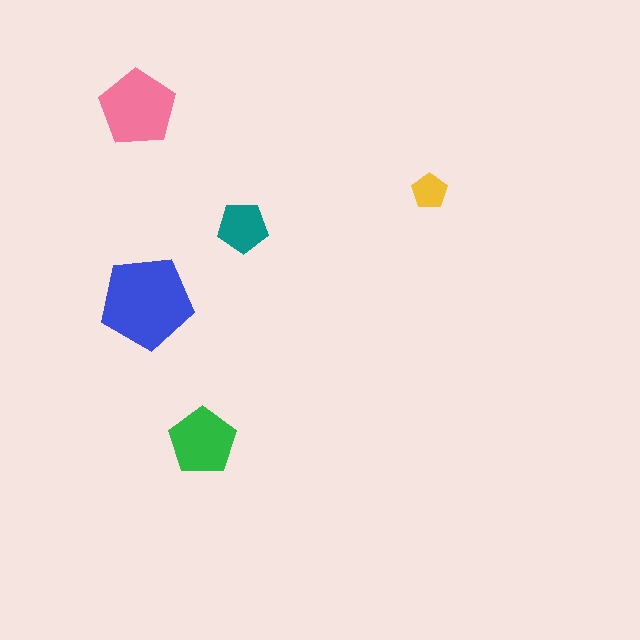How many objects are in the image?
There are 5 objects in the image.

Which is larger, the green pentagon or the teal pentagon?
The green one.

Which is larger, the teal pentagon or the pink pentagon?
The pink one.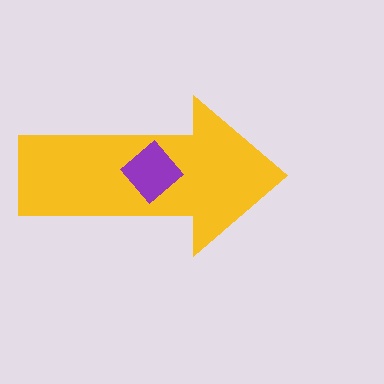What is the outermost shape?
The yellow arrow.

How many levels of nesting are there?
2.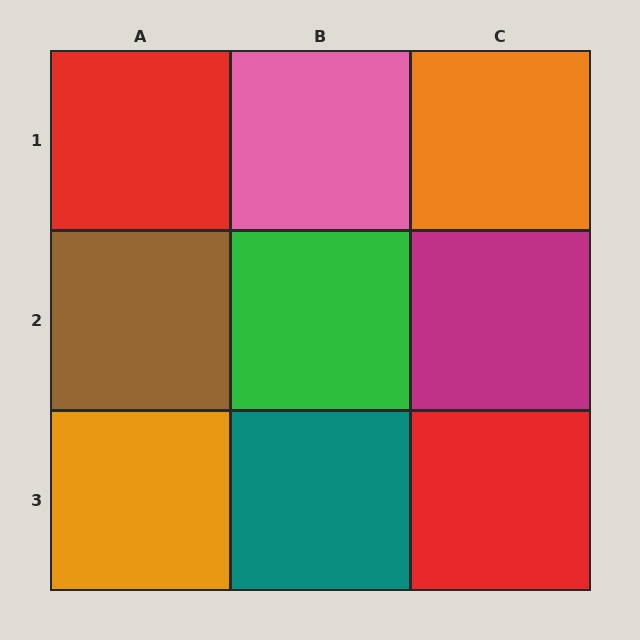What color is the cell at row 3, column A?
Orange.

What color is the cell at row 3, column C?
Red.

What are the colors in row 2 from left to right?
Brown, green, magenta.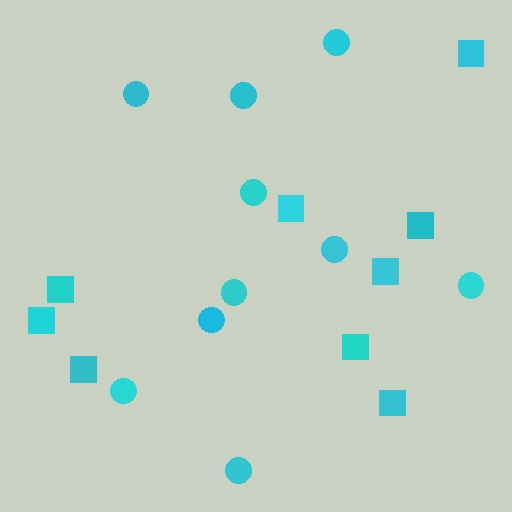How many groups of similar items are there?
There are 2 groups: one group of squares (9) and one group of circles (10).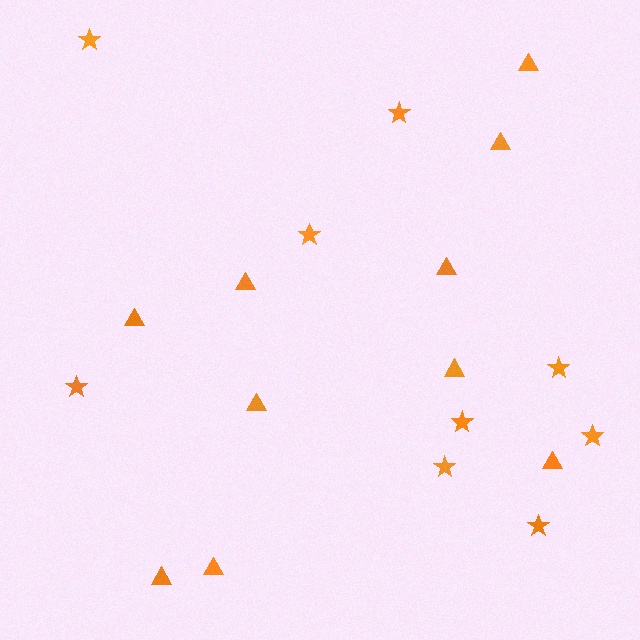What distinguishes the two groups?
There are 2 groups: one group of triangles (10) and one group of stars (9).